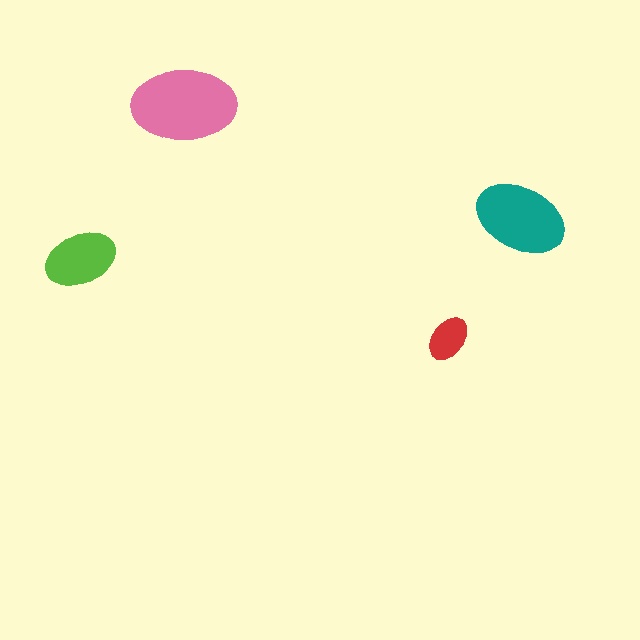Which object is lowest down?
The red ellipse is bottommost.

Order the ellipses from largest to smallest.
the pink one, the teal one, the lime one, the red one.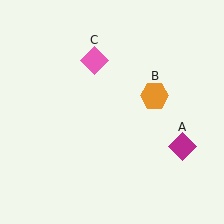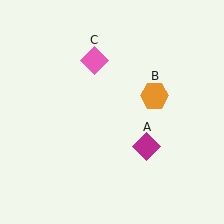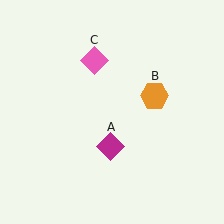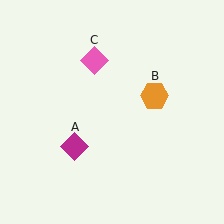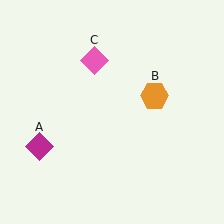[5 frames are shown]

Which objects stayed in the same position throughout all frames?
Orange hexagon (object B) and pink diamond (object C) remained stationary.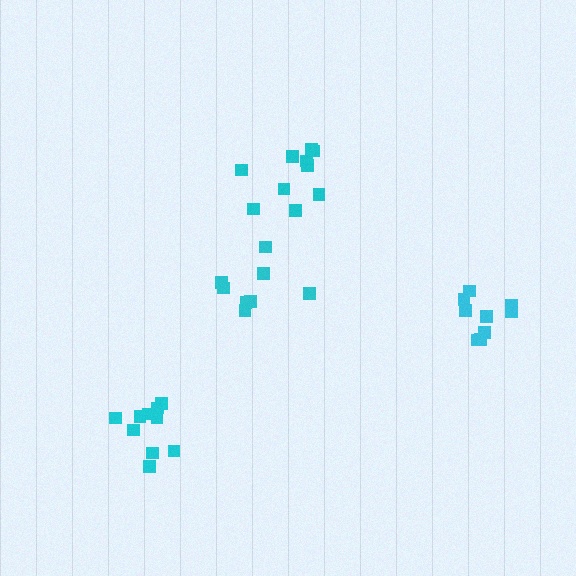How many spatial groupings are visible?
There are 4 spatial groupings.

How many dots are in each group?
Group 1: 10 dots, Group 2: 10 dots, Group 3: 9 dots, Group 4: 8 dots (37 total).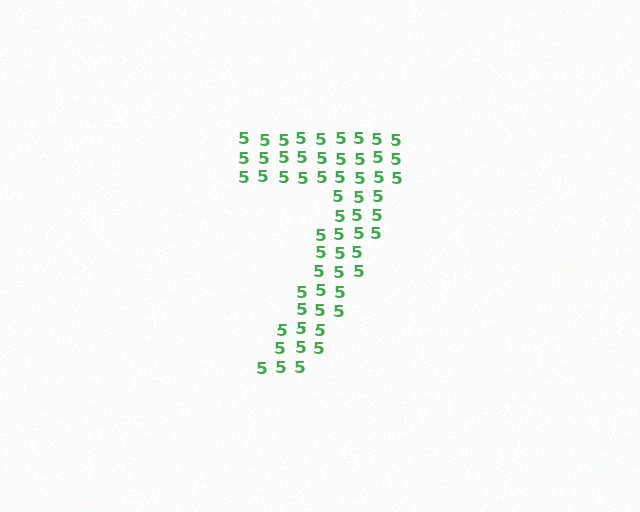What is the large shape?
The large shape is the digit 7.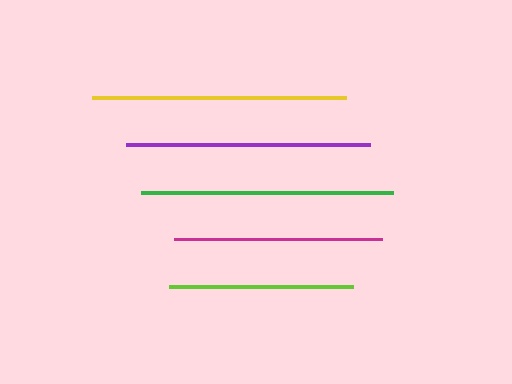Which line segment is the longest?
The yellow line is the longest at approximately 254 pixels.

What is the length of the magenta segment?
The magenta segment is approximately 208 pixels long.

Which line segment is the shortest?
The lime line is the shortest at approximately 184 pixels.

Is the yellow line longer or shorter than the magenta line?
The yellow line is longer than the magenta line.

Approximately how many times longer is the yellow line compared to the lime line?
The yellow line is approximately 1.4 times the length of the lime line.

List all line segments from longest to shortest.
From longest to shortest: yellow, green, purple, magenta, lime.